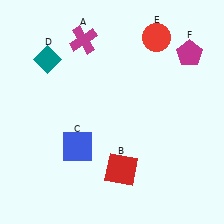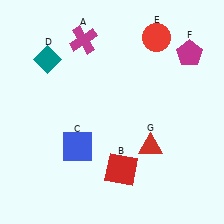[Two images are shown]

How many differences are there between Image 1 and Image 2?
There is 1 difference between the two images.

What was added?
A red triangle (G) was added in Image 2.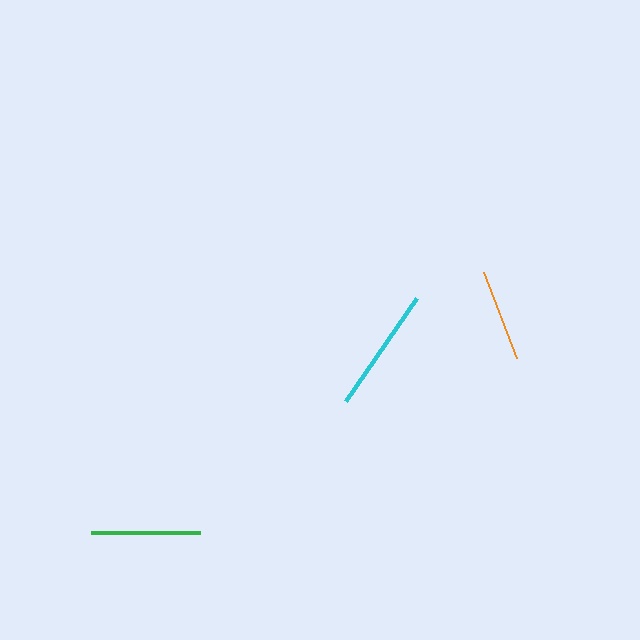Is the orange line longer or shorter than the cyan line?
The cyan line is longer than the orange line.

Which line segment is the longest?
The cyan line is the longest at approximately 126 pixels.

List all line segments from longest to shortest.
From longest to shortest: cyan, green, orange.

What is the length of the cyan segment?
The cyan segment is approximately 126 pixels long.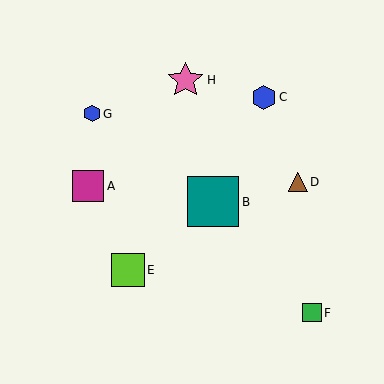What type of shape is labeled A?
Shape A is a magenta square.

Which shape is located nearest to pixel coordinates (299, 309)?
The green square (labeled F) at (312, 313) is nearest to that location.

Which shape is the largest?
The teal square (labeled B) is the largest.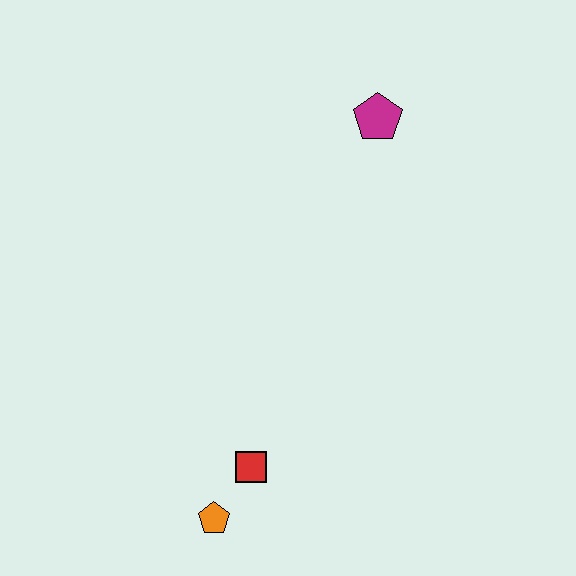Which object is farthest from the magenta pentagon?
The orange pentagon is farthest from the magenta pentagon.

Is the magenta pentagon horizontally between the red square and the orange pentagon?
No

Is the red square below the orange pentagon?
No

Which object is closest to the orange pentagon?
The red square is closest to the orange pentagon.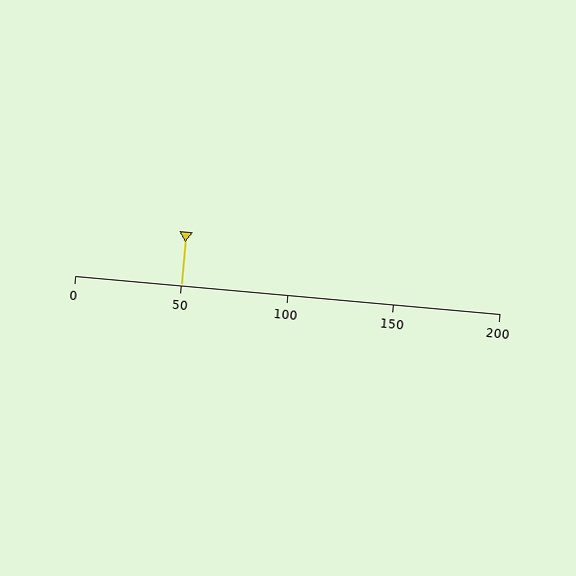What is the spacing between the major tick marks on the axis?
The major ticks are spaced 50 apart.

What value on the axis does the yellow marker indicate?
The marker indicates approximately 50.